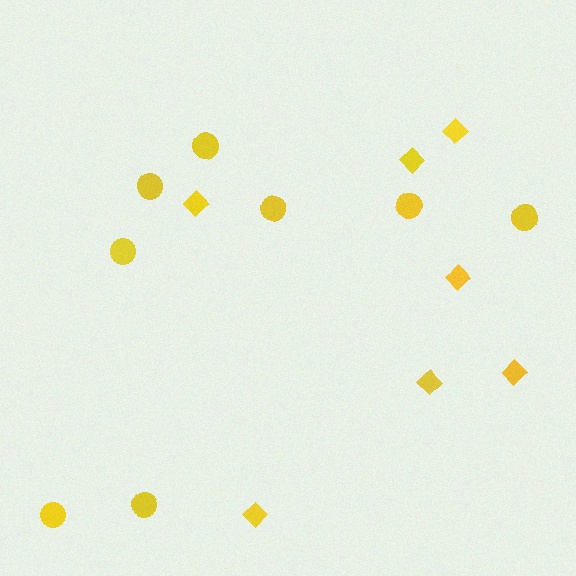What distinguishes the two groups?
There are 2 groups: one group of circles (8) and one group of diamonds (7).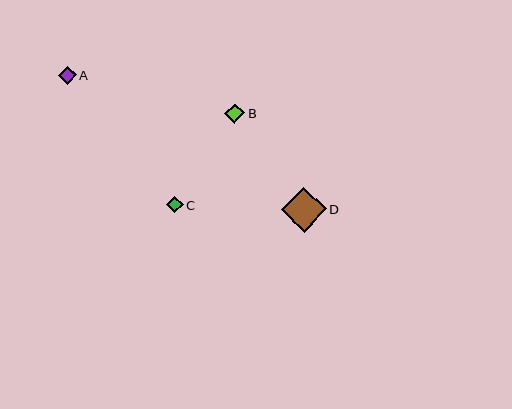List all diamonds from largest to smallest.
From largest to smallest: D, B, A, C.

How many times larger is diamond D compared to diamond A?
Diamond D is approximately 2.5 times the size of diamond A.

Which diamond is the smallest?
Diamond C is the smallest with a size of approximately 16 pixels.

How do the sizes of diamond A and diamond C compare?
Diamond A and diamond C are approximately the same size.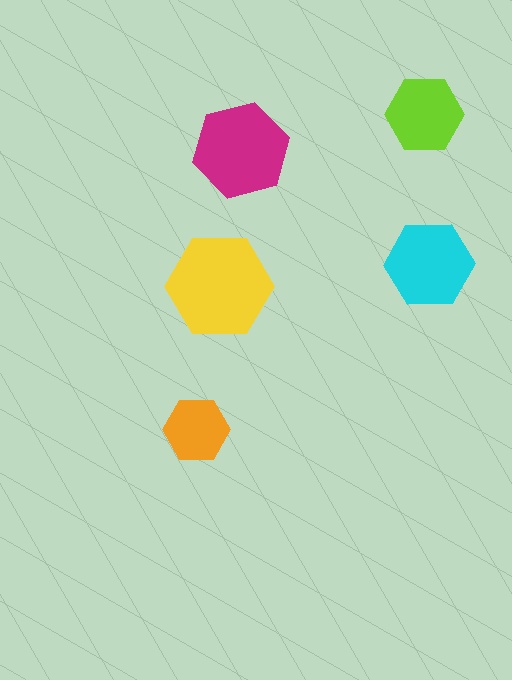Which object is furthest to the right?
The cyan hexagon is rightmost.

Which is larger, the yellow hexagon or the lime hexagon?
The yellow one.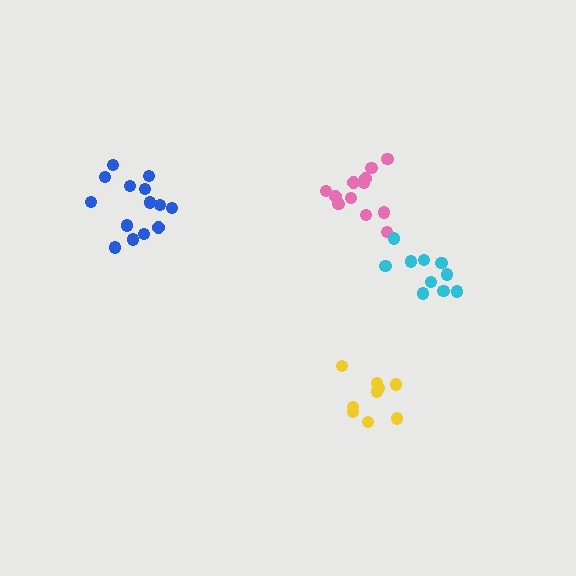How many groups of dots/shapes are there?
There are 4 groups.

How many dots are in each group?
Group 1: 12 dots, Group 2: 14 dots, Group 3: 10 dots, Group 4: 9 dots (45 total).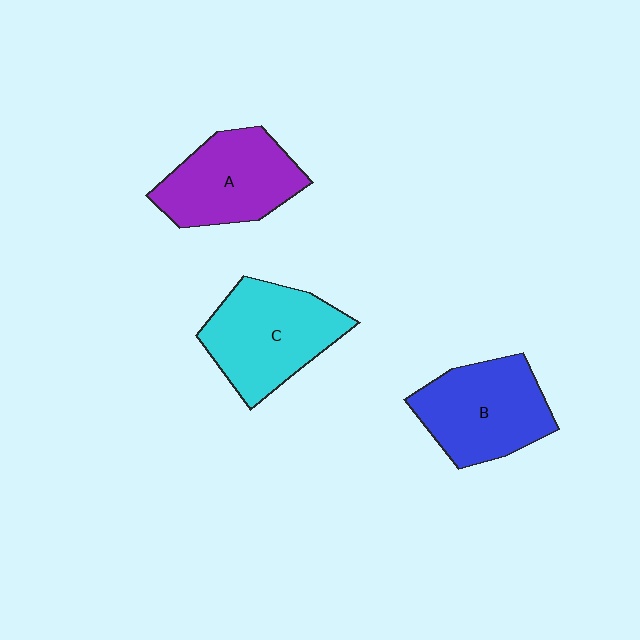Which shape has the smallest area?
Shape A (purple).